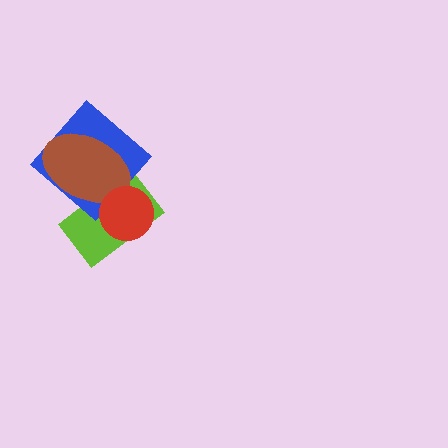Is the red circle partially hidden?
No, no other shape covers it.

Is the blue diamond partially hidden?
Yes, it is partially covered by another shape.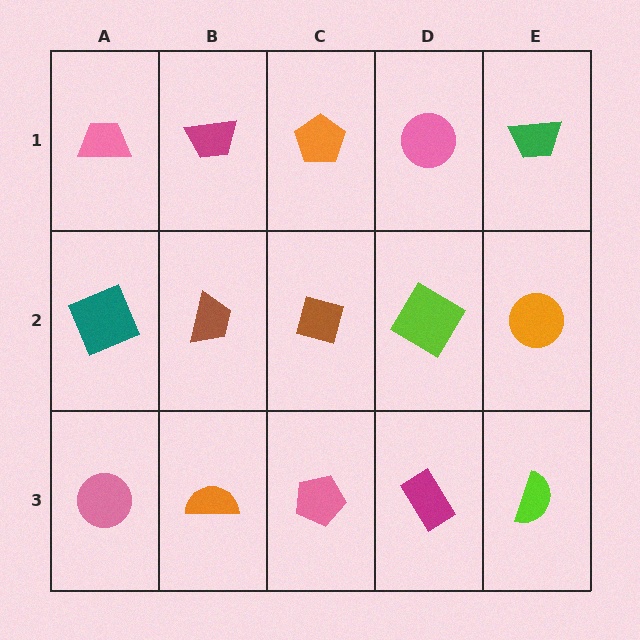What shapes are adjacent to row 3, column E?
An orange circle (row 2, column E), a magenta rectangle (row 3, column D).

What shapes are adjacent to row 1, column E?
An orange circle (row 2, column E), a pink circle (row 1, column D).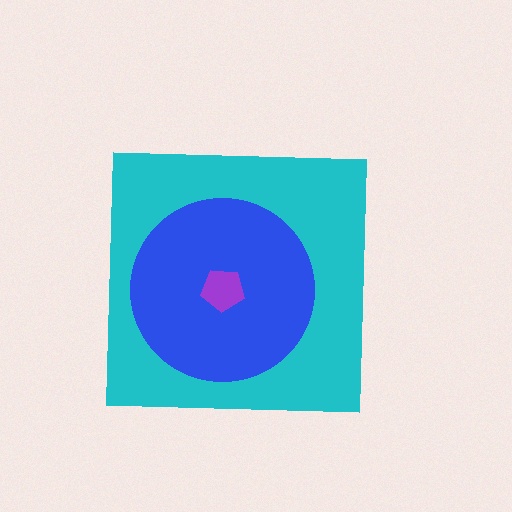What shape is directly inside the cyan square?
The blue circle.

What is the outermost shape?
The cyan square.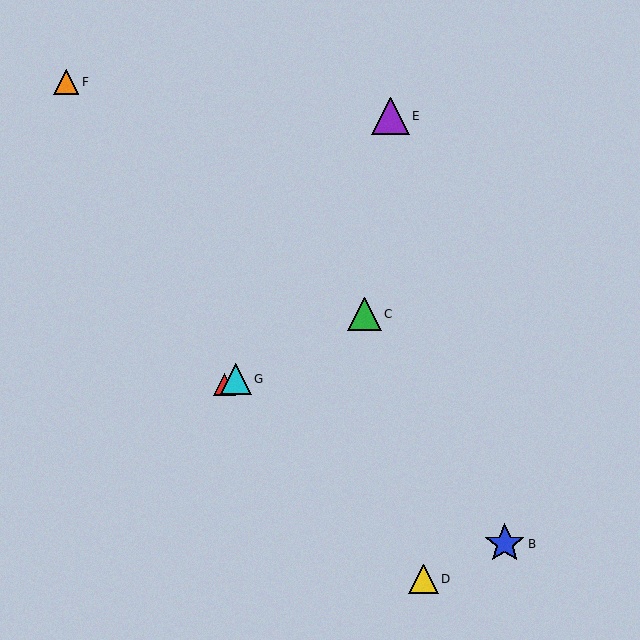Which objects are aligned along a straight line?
Objects A, C, G are aligned along a straight line.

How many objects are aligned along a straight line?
3 objects (A, C, G) are aligned along a straight line.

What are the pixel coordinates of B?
Object B is at (505, 544).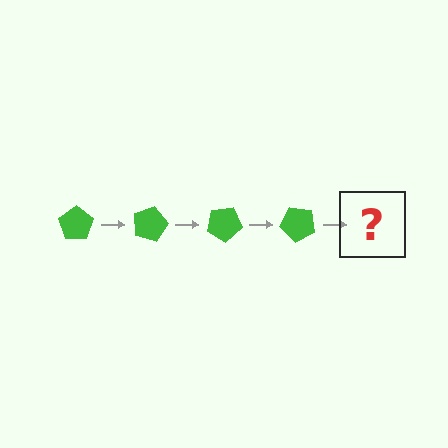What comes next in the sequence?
The next element should be a green pentagon rotated 60 degrees.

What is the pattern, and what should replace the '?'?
The pattern is that the pentagon rotates 15 degrees each step. The '?' should be a green pentagon rotated 60 degrees.